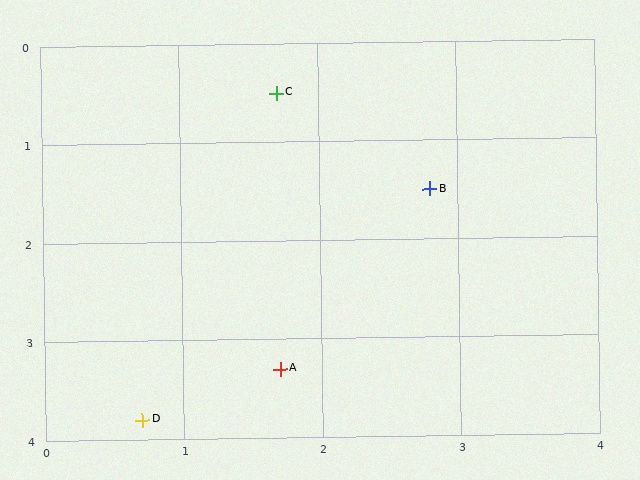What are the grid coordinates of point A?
Point A is at approximately (1.7, 3.3).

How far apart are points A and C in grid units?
Points A and C are about 2.8 grid units apart.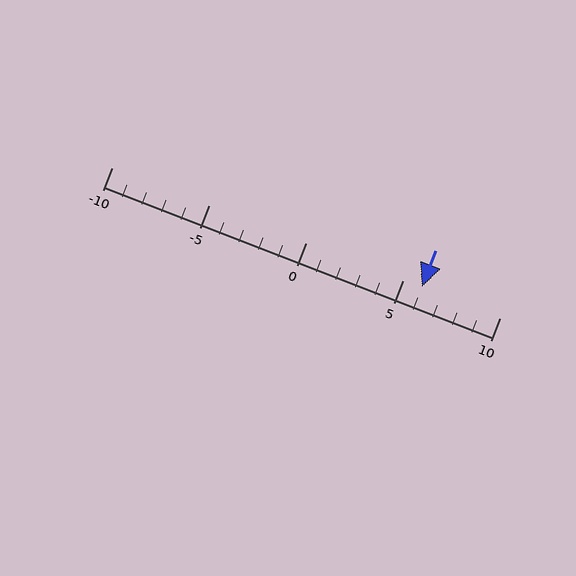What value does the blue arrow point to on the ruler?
The blue arrow points to approximately 6.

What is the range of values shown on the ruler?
The ruler shows values from -10 to 10.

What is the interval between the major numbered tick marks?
The major tick marks are spaced 5 units apart.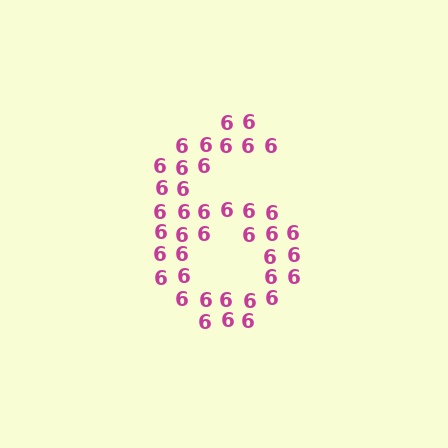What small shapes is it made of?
It is made of small digit 6's.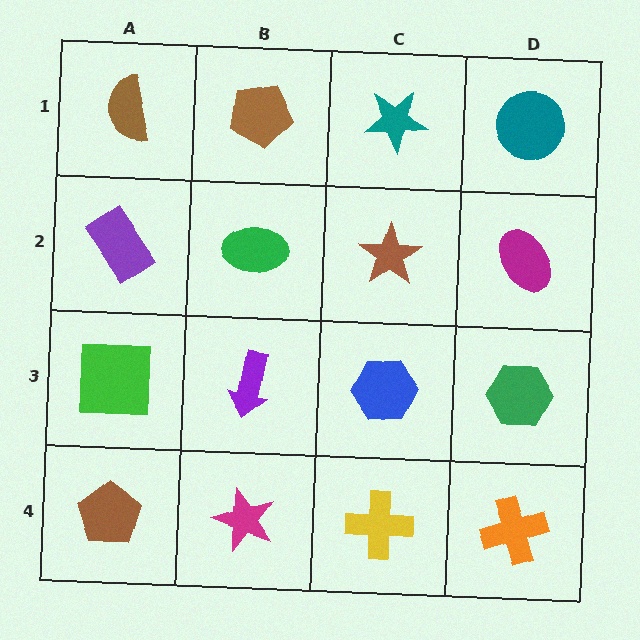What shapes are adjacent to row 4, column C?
A blue hexagon (row 3, column C), a magenta star (row 4, column B), an orange cross (row 4, column D).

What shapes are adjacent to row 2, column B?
A brown pentagon (row 1, column B), a purple arrow (row 3, column B), a purple rectangle (row 2, column A), a brown star (row 2, column C).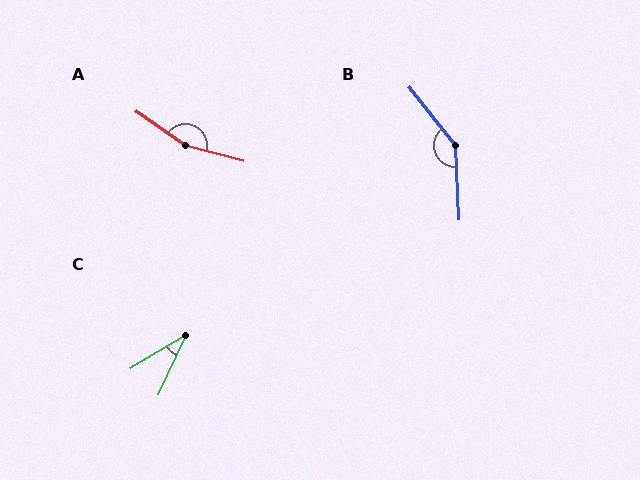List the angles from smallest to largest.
C (34°), B (144°), A (160°).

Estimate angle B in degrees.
Approximately 144 degrees.